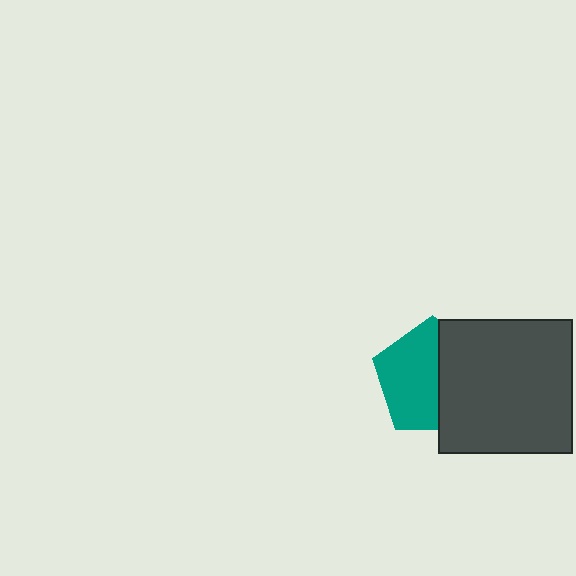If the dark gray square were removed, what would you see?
You would see the complete teal pentagon.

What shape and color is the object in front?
The object in front is a dark gray square.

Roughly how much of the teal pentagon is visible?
About half of it is visible (roughly 56%).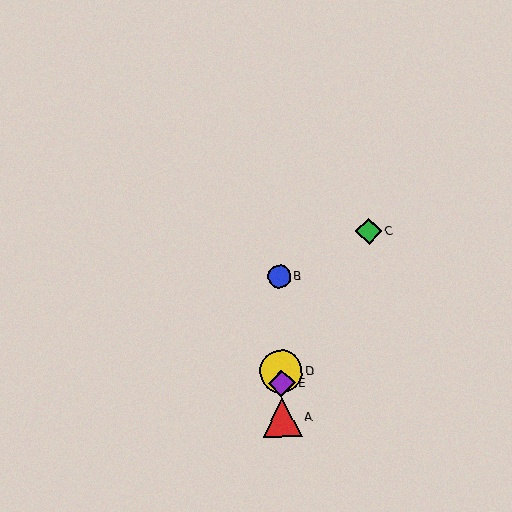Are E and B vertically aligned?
Yes, both are at x≈281.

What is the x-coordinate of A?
Object A is at x≈282.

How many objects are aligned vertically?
4 objects (A, B, D, E) are aligned vertically.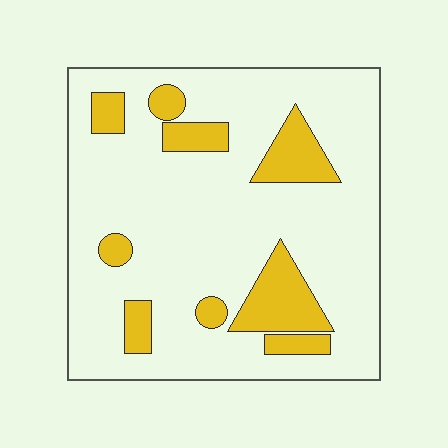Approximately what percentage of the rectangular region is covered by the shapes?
Approximately 20%.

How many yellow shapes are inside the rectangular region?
9.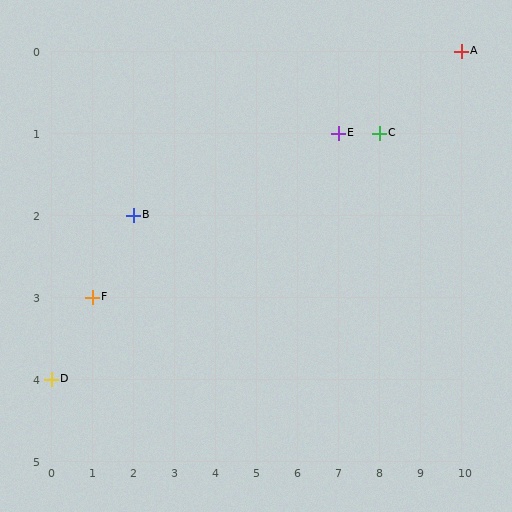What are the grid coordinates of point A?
Point A is at grid coordinates (10, 0).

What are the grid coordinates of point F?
Point F is at grid coordinates (1, 3).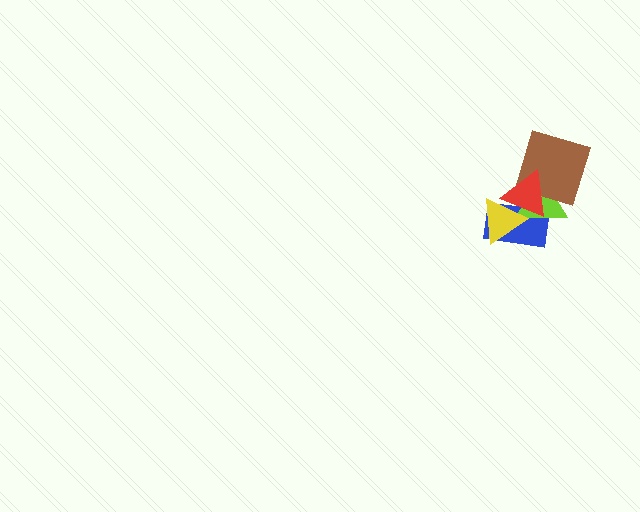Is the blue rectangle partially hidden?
Yes, it is partially covered by another shape.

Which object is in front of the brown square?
The red triangle is in front of the brown square.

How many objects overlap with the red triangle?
4 objects overlap with the red triangle.